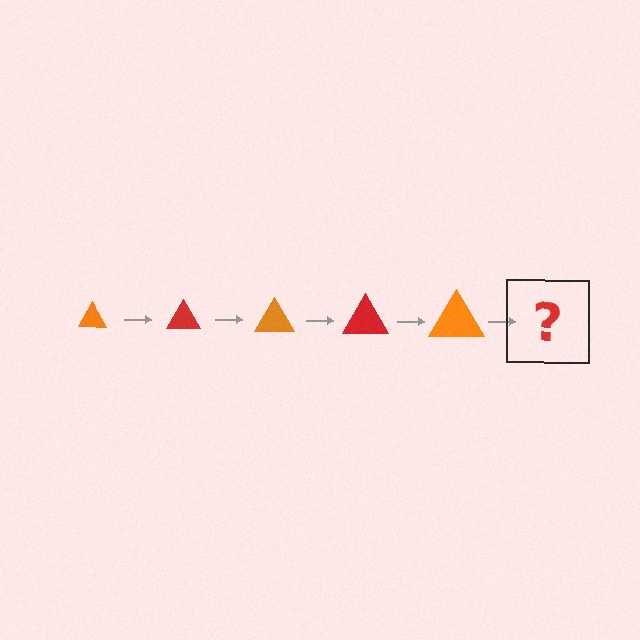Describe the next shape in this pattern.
It should be a red triangle, larger than the previous one.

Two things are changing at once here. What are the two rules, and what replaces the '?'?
The two rules are that the triangle grows larger each step and the color cycles through orange and red. The '?' should be a red triangle, larger than the previous one.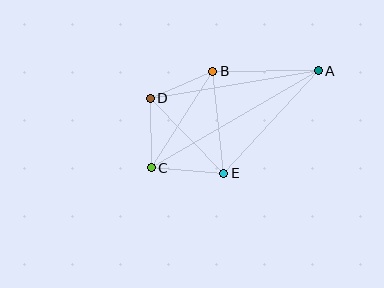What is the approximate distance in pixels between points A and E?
The distance between A and E is approximately 139 pixels.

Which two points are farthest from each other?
Points A and C are farthest from each other.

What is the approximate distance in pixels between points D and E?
The distance between D and E is approximately 105 pixels.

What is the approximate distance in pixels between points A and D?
The distance between A and D is approximately 170 pixels.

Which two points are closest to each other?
Points B and D are closest to each other.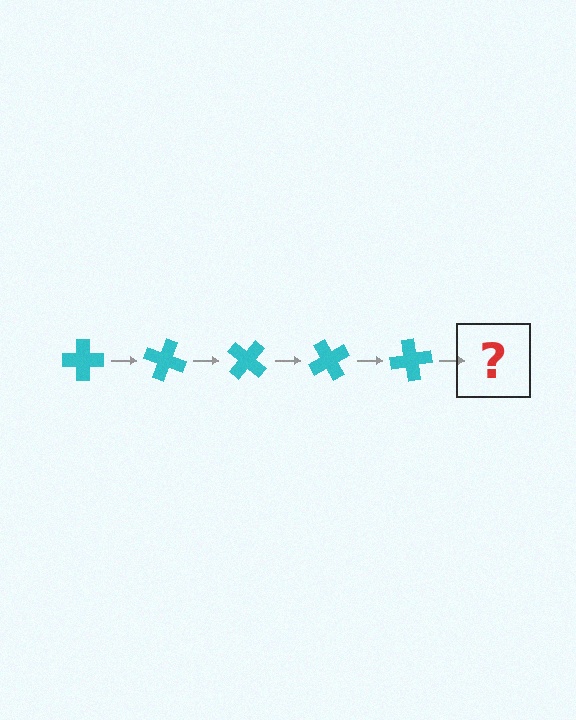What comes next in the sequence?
The next element should be a cyan cross rotated 100 degrees.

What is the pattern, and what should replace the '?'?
The pattern is that the cross rotates 20 degrees each step. The '?' should be a cyan cross rotated 100 degrees.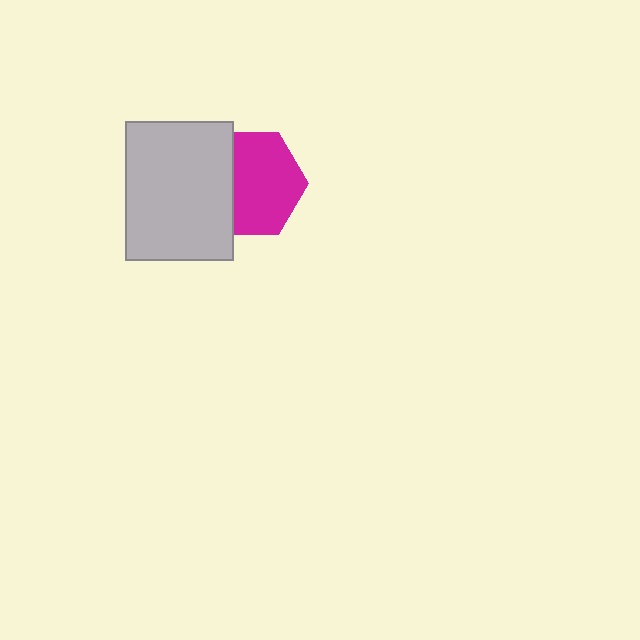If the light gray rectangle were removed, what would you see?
You would see the complete magenta hexagon.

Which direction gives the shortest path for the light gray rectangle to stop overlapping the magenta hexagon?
Moving left gives the shortest separation.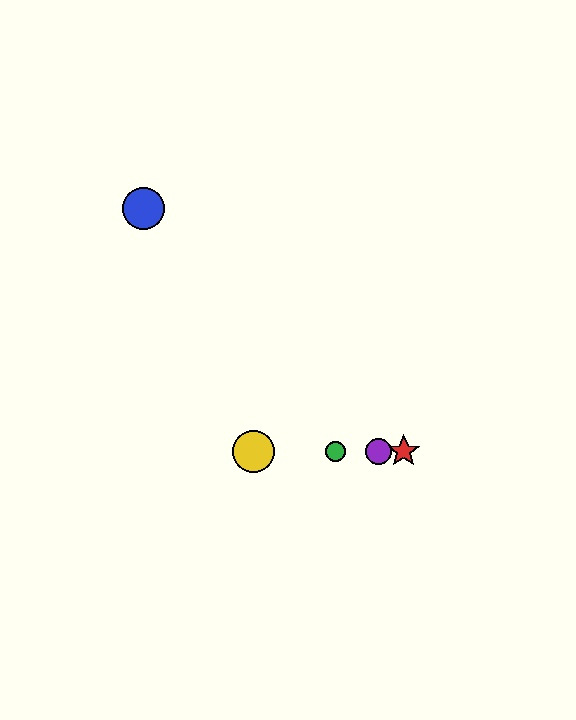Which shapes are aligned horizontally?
The red star, the green circle, the yellow circle, the purple circle are aligned horizontally.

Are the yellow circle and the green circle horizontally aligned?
Yes, both are at y≈451.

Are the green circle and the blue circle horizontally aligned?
No, the green circle is at y≈451 and the blue circle is at y≈209.